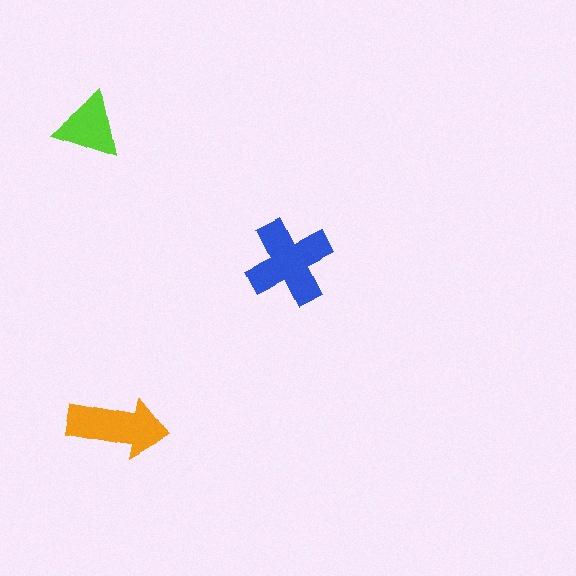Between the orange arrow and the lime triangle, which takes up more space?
The orange arrow.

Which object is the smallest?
The lime triangle.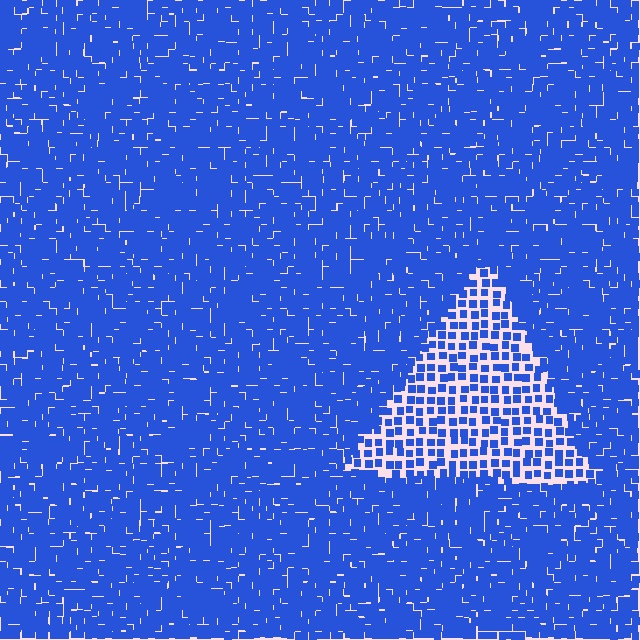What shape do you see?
I see a triangle.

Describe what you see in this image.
The image contains small blue elements arranged at two different densities. A triangle-shaped region is visible where the elements are less densely packed than the surrounding area.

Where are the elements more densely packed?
The elements are more densely packed outside the triangle boundary.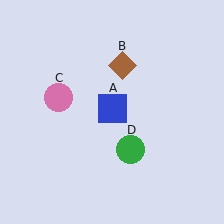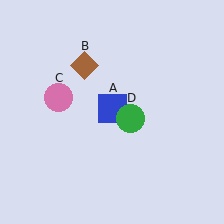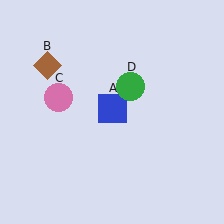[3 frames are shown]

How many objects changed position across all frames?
2 objects changed position: brown diamond (object B), green circle (object D).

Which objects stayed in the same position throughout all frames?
Blue square (object A) and pink circle (object C) remained stationary.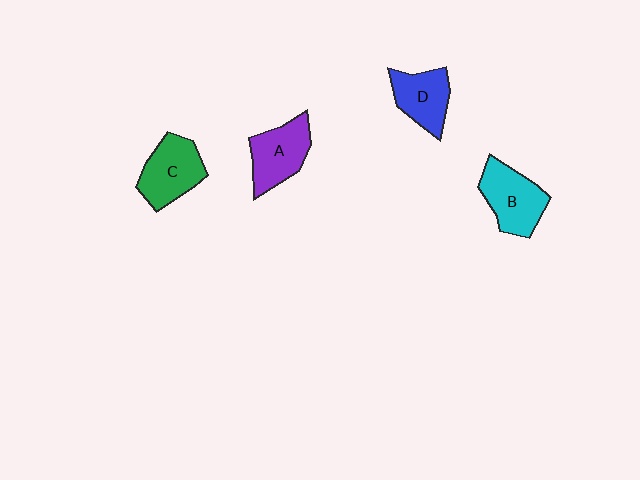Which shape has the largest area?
Shape B (cyan).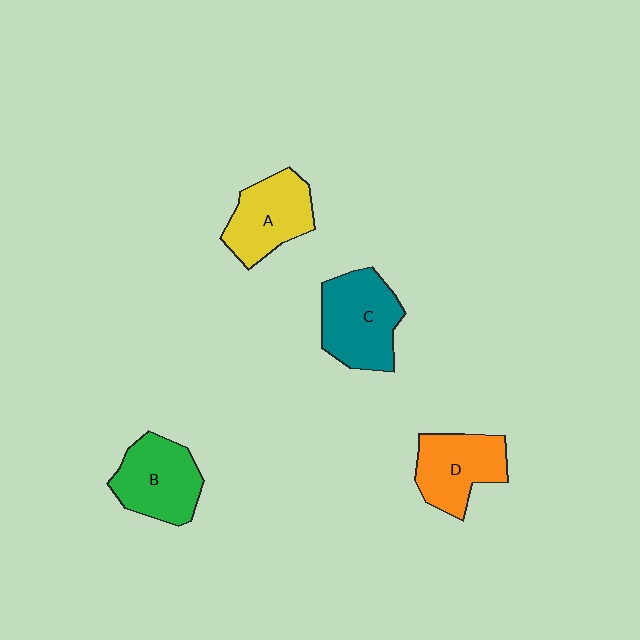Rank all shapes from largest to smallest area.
From largest to smallest: C (teal), B (green), A (yellow), D (orange).